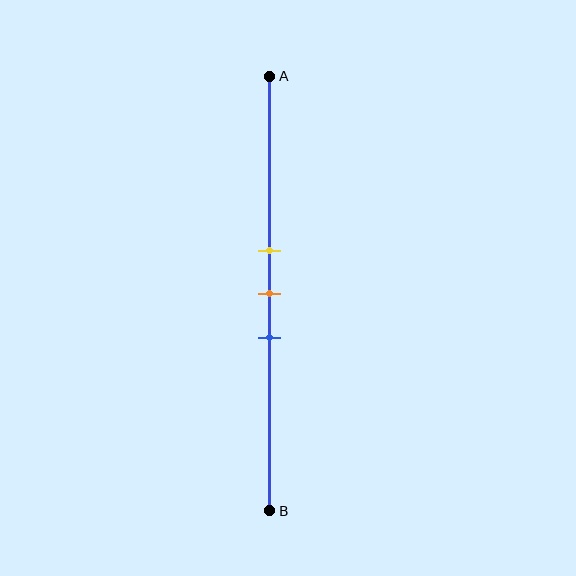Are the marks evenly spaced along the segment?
Yes, the marks are approximately evenly spaced.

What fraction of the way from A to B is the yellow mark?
The yellow mark is approximately 40% (0.4) of the way from A to B.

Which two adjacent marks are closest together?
The yellow and orange marks are the closest adjacent pair.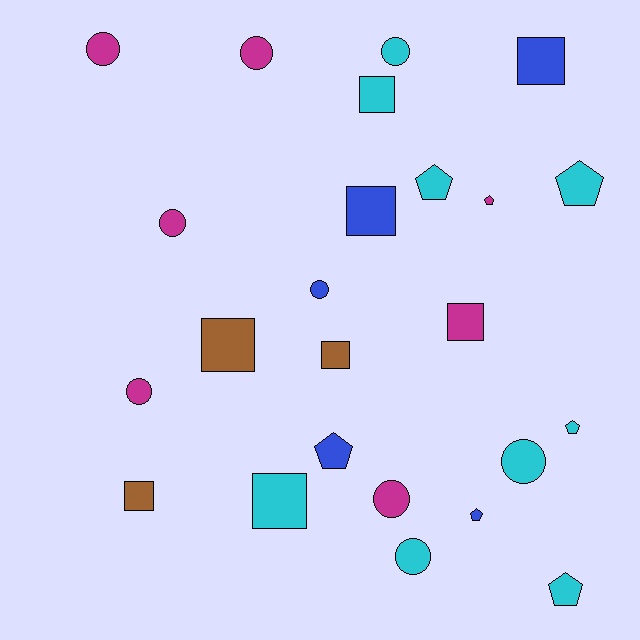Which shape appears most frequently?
Circle, with 9 objects.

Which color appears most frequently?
Cyan, with 9 objects.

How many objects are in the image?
There are 24 objects.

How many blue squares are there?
There are 2 blue squares.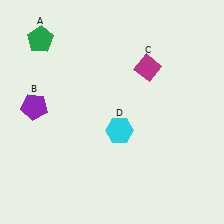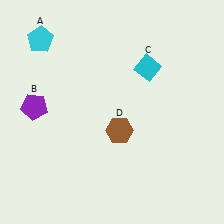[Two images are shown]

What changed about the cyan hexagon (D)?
In Image 1, D is cyan. In Image 2, it changed to brown.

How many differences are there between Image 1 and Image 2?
There are 3 differences between the two images.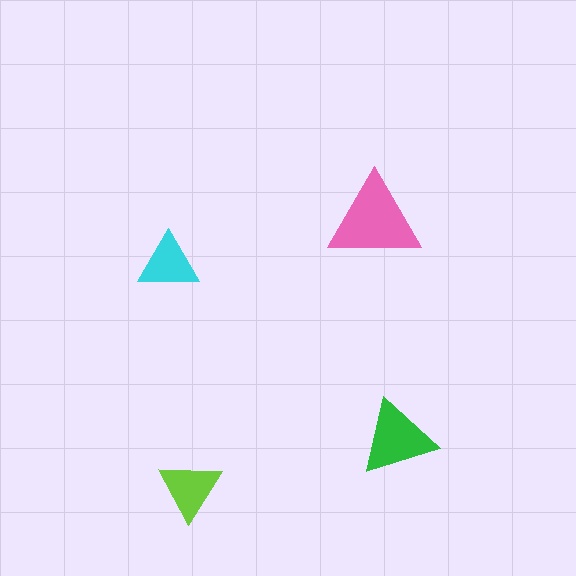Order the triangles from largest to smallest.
the pink one, the green one, the lime one, the cyan one.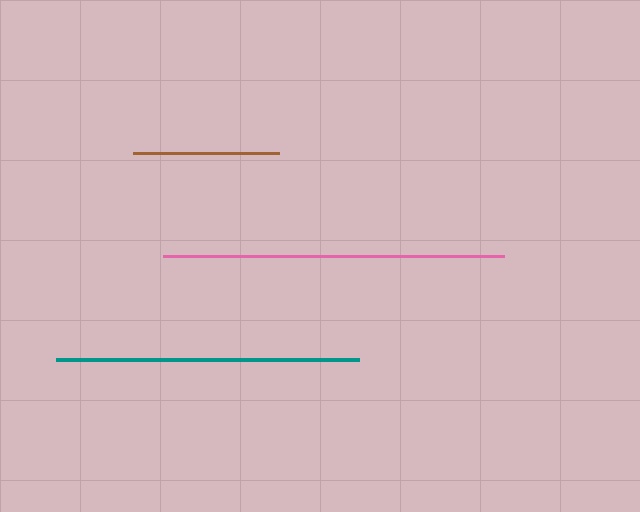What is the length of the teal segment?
The teal segment is approximately 304 pixels long.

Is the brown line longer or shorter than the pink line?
The pink line is longer than the brown line.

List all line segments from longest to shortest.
From longest to shortest: pink, teal, brown.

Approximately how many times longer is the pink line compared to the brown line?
The pink line is approximately 2.3 times the length of the brown line.